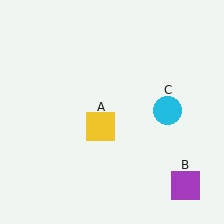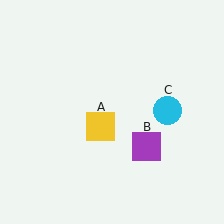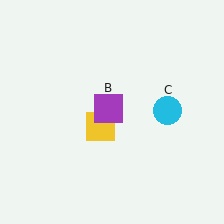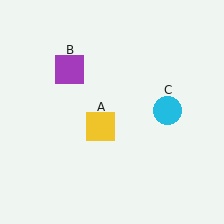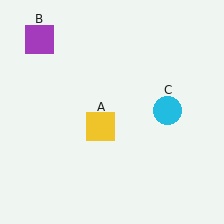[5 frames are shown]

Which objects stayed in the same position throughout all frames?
Yellow square (object A) and cyan circle (object C) remained stationary.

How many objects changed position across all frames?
1 object changed position: purple square (object B).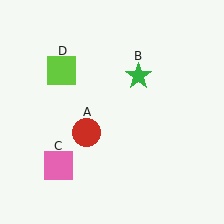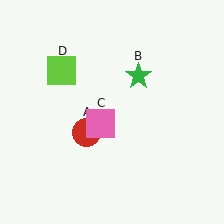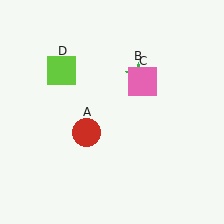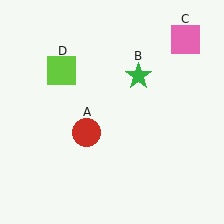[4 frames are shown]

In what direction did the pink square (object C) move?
The pink square (object C) moved up and to the right.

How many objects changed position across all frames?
1 object changed position: pink square (object C).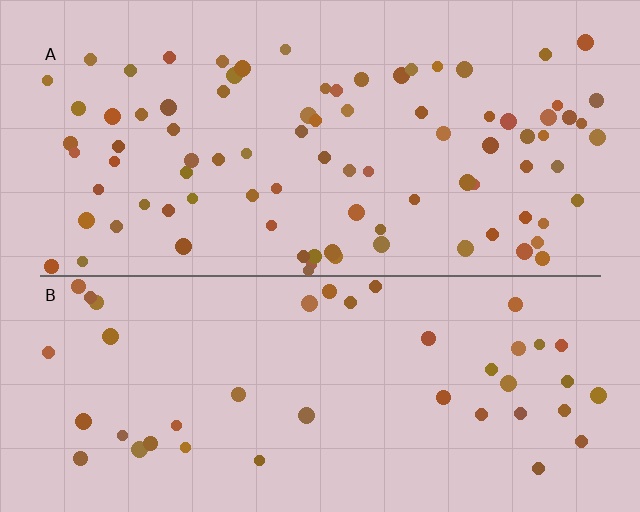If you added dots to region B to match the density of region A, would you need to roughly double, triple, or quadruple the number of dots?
Approximately double.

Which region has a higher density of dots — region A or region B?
A (the top).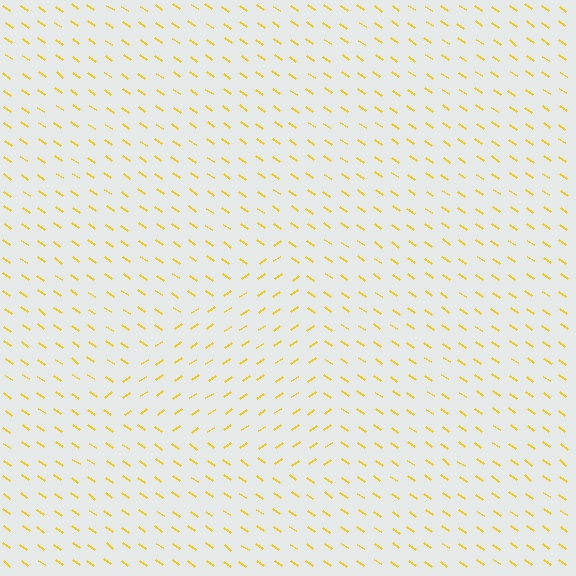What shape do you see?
I see a triangle.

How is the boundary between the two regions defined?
The boundary is defined purely by a change in line orientation (approximately 71 degrees difference). All lines are the same color and thickness.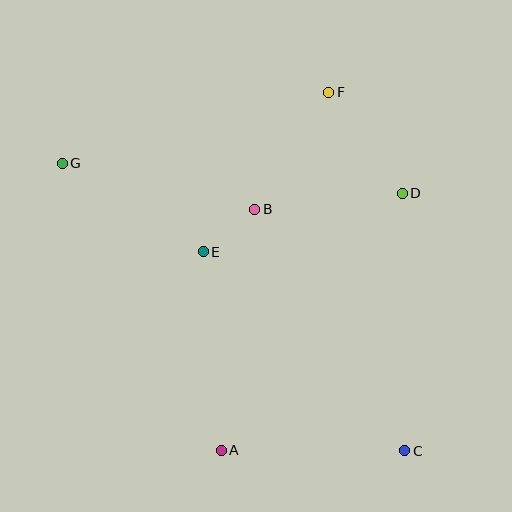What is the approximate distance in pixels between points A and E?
The distance between A and E is approximately 199 pixels.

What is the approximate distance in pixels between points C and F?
The distance between C and F is approximately 366 pixels.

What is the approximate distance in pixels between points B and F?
The distance between B and F is approximately 139 pixels.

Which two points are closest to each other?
Points B and E are closest to each other.